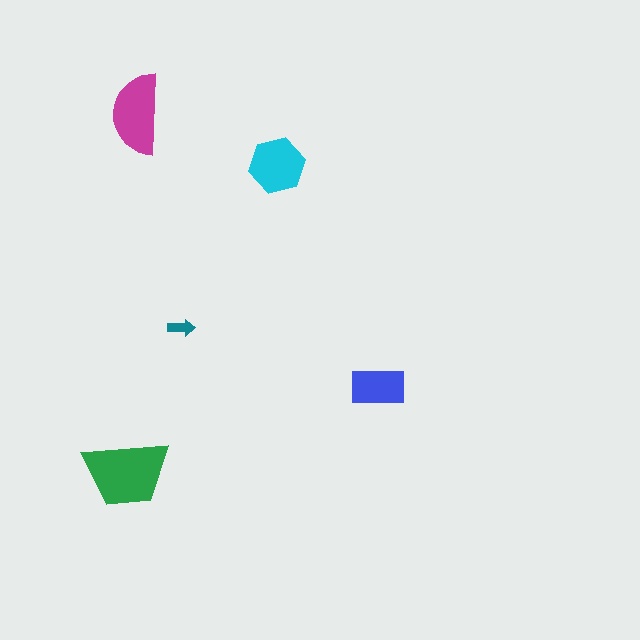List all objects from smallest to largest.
The teal arrow, the blue rectangle, the cyan hexagon, the magenta semicircle, the green trapezoid.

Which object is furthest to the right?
The blue rectangle is rightmost.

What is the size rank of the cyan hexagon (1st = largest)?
3rd.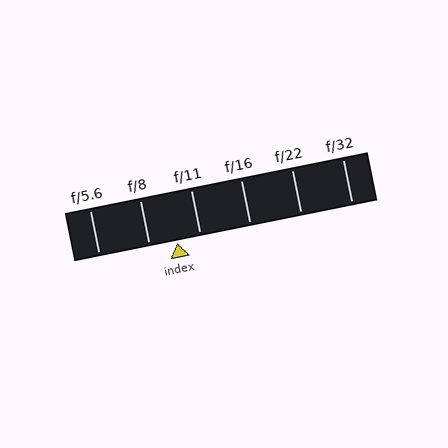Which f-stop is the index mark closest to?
The index mark is closest to f/11.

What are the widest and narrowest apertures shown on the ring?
The widest aperture shown is f/5.6 and the narrowest is f/32.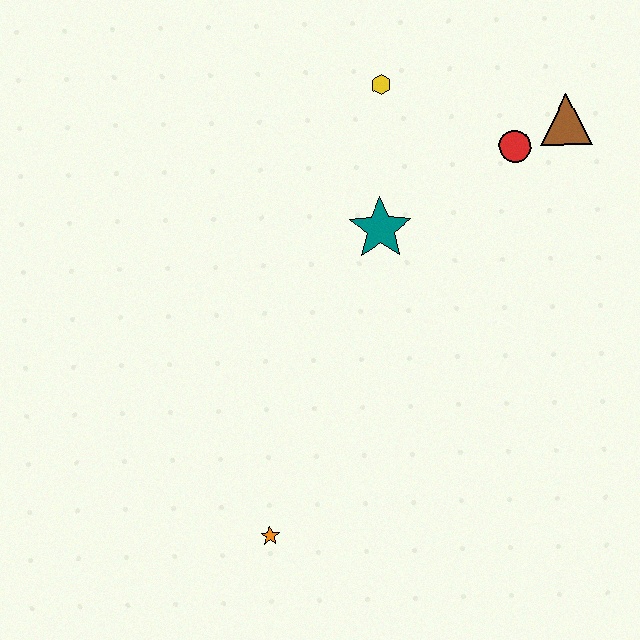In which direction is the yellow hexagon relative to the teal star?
The yellow hexagon is above the teal star.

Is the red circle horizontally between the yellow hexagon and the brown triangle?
Yes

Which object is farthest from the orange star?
The brown triangle is farthest from the orange star.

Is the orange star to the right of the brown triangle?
No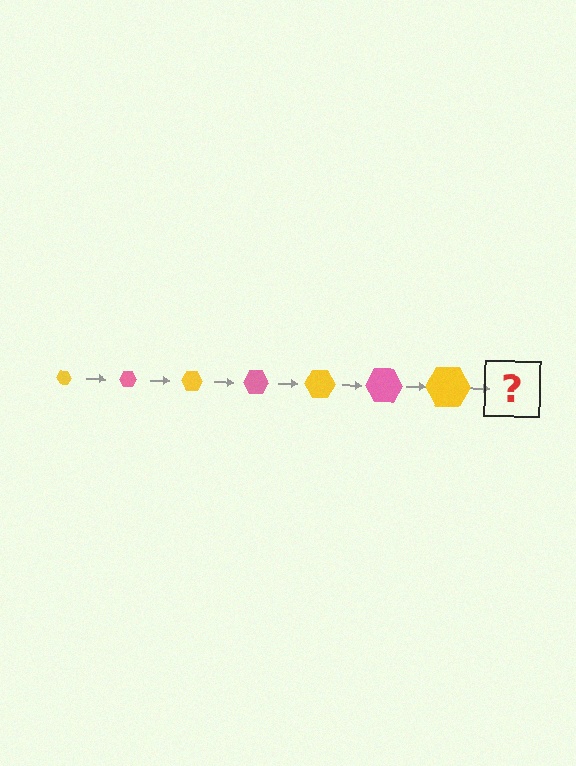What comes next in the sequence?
The next element should be a pink hexagon, larger than the previous one.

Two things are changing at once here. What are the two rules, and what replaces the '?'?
The two rules are that the hexagon grows larger each step and the color cycles through yellow and pink. The '?' should be a pink hexagon, larger than the previous one.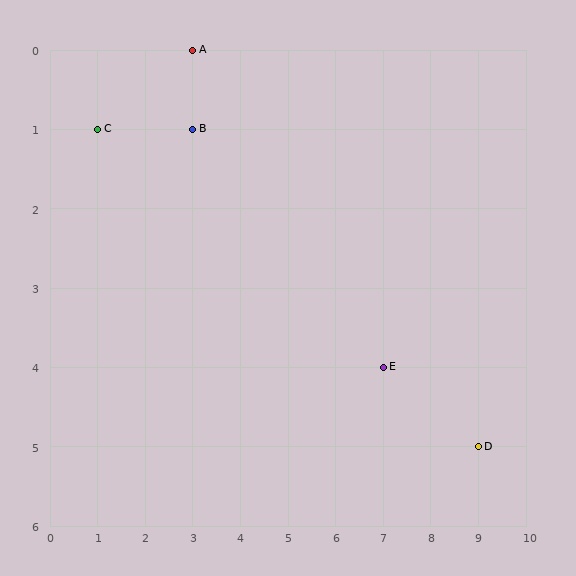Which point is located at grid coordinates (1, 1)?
Point C is at (1, 1).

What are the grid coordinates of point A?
Point A is at grid coordinates (3, 0).